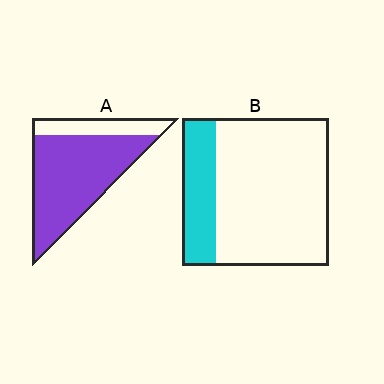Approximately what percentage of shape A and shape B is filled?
A is approximately 80% and B is approximately 25%.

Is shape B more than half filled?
No.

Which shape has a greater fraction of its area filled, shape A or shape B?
Shape A.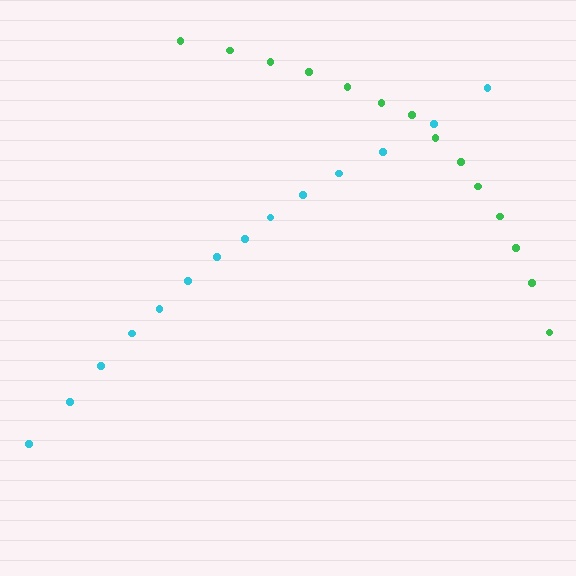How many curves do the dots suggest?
There are 2 distinct paths.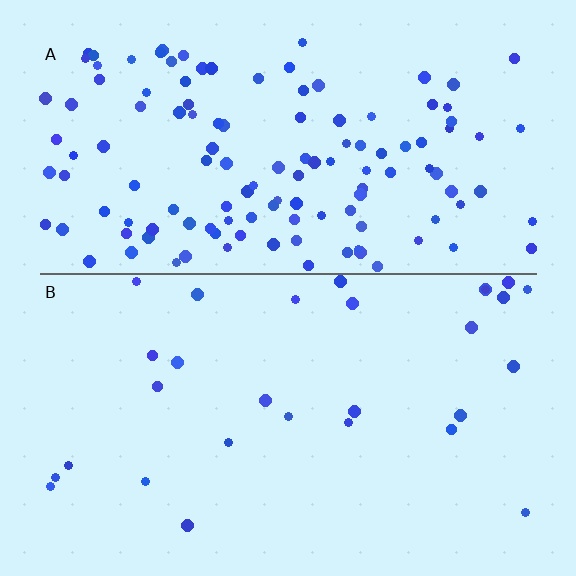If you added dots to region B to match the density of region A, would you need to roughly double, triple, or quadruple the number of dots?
Approximately quadruple.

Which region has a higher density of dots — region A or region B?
A (the top).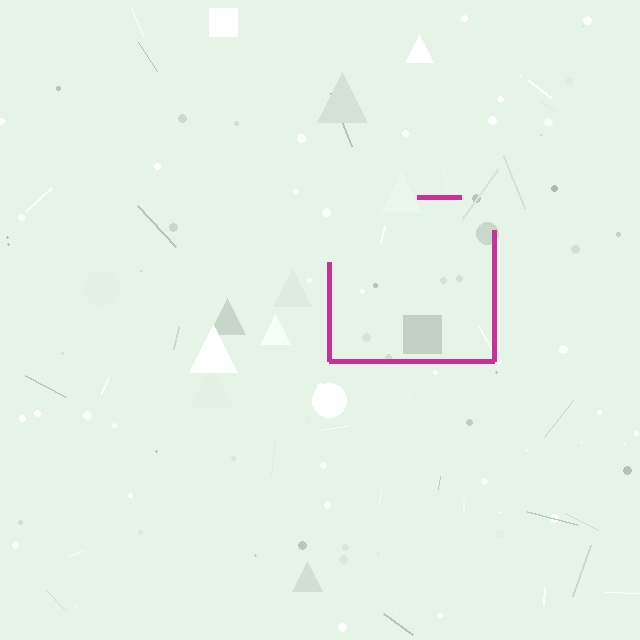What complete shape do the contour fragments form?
The contour fragments form a square.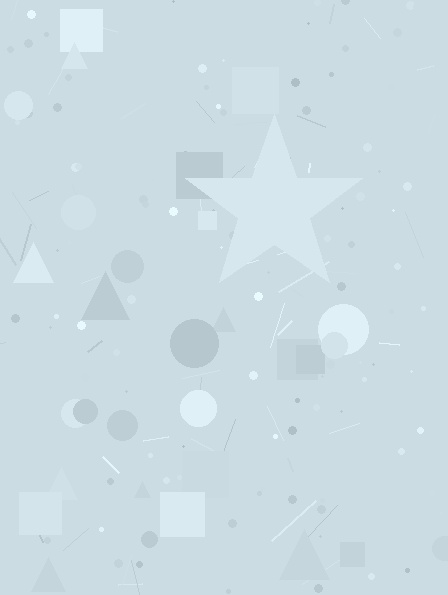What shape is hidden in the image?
A star is hidden in the image.